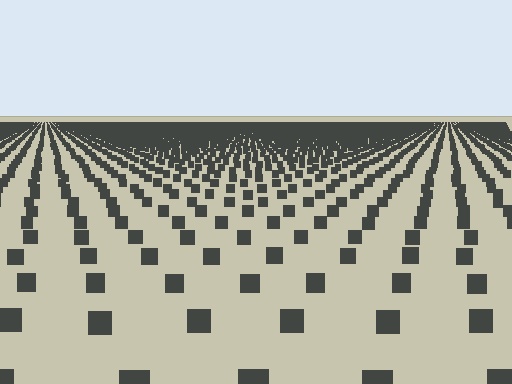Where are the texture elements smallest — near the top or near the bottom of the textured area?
Near the top.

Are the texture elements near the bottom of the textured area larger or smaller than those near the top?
Larger. Near the bottom, elements are closer to the viewer and appear at a bigger on-screen size.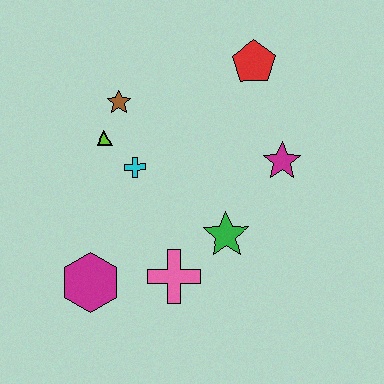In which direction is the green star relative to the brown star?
The green star is below the brown star.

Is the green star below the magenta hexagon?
No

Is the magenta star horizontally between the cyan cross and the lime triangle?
No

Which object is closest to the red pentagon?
The magenta star is closest to the red pentagon.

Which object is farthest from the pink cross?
The red pentagon is farthest from the pink cross.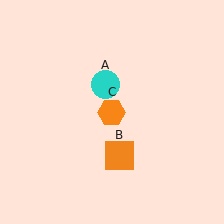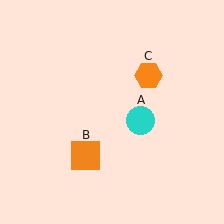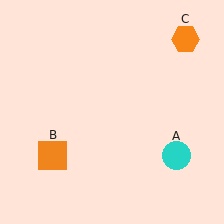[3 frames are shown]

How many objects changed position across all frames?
3 objects changed position: cyan circle (object A), orange square (object B), orange hexagon (object C).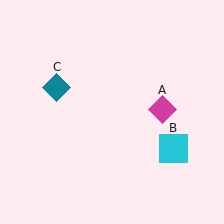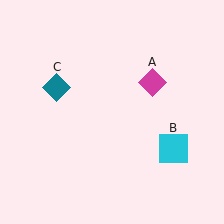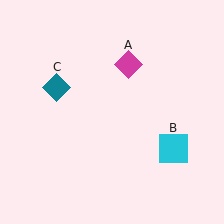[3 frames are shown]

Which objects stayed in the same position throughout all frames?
Cyan square (object B) and teal diamond (object C) remained stationary.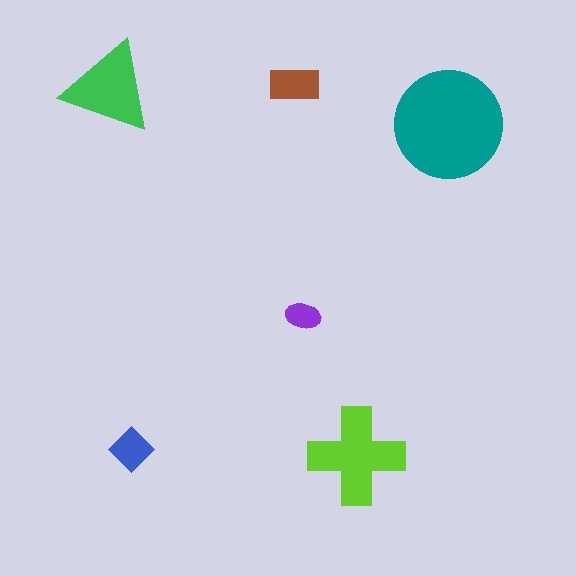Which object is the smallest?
The purple ellipse.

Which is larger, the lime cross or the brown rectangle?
The lime cross.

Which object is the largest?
The teal circle.